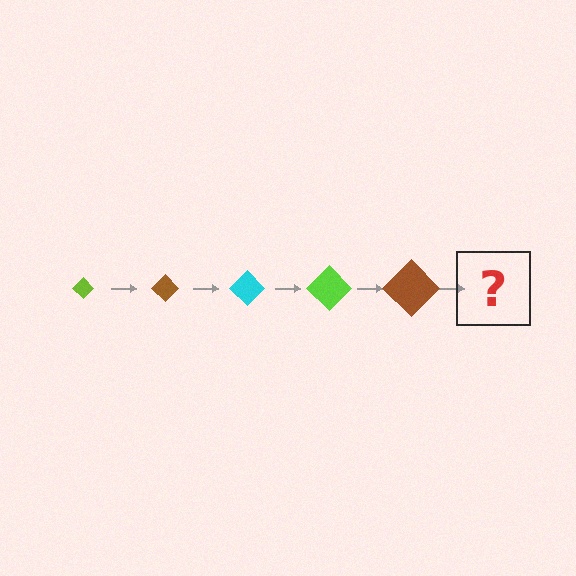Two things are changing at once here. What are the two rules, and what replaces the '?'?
The two rules are that the diamond grows larger each step and the color cycles through lime, brown, and cyan. The '?' should be a cyan diamond, larger than the previous one.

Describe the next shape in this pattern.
It should be a cyan diamond, larger than the previous one.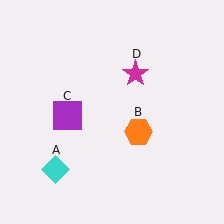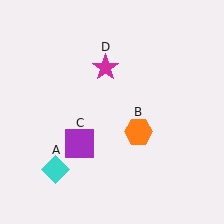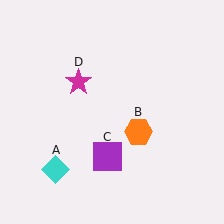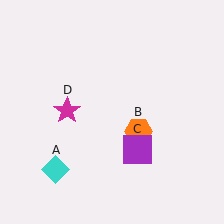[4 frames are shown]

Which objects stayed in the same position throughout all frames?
Cyan diamond (object A) and orange hexagon (object B) remained stationary.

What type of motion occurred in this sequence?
The purple square (object C), magenta star (object D) rotated counterclockwise around the center of the scene.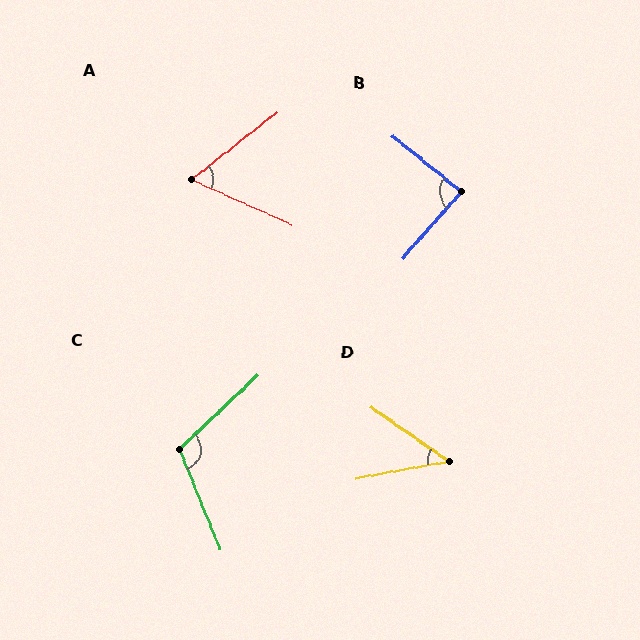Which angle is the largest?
C, at approximately 111 degrees.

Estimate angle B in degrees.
Approximately 87 degrees.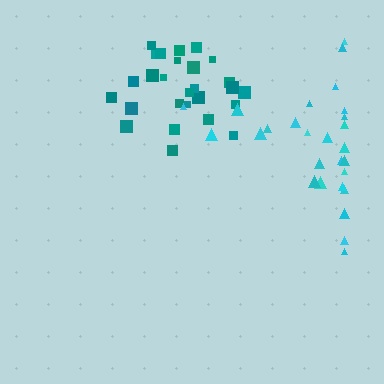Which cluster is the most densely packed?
Teal.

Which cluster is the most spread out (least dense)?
Cyan.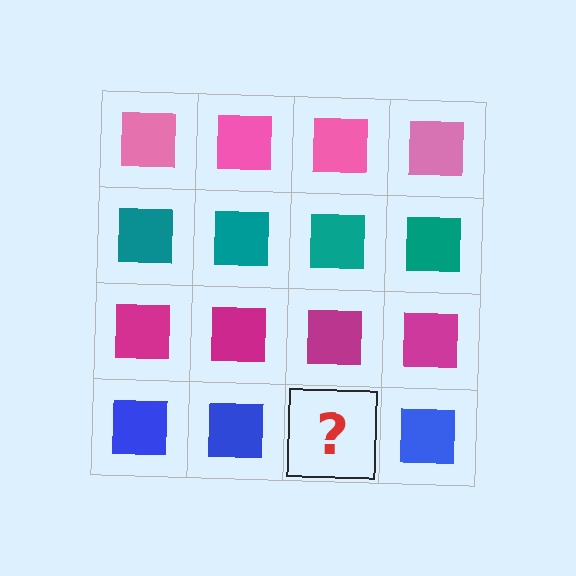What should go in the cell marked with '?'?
The missing cell should contain a blue square.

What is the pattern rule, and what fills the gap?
The rule is that each row has a consistent color. The gap should be filled with a blue square.